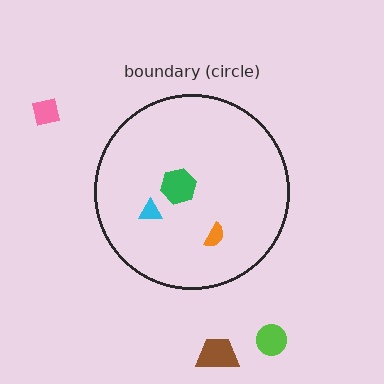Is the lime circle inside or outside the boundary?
Outside.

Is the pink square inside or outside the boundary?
Outside.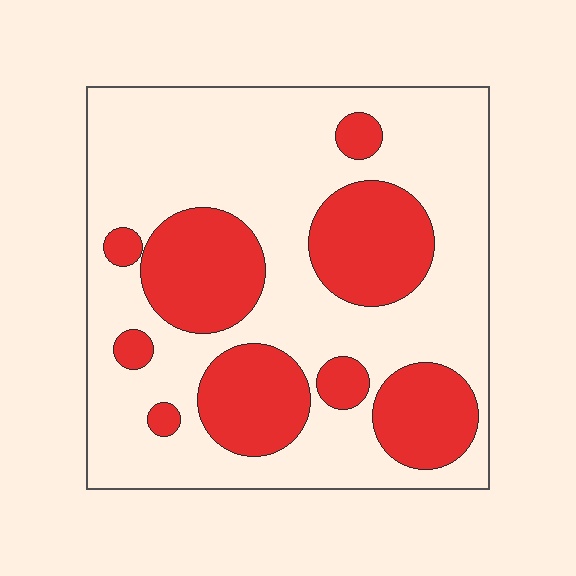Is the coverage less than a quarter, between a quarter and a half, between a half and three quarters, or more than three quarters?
Between a quarter and a half.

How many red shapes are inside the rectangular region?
9.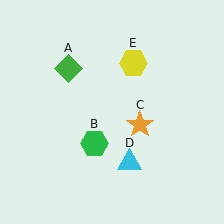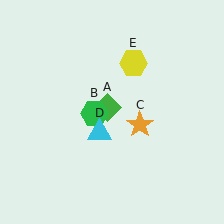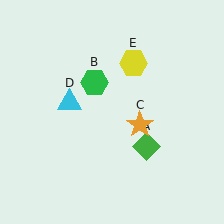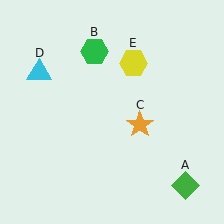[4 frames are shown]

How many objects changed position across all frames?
3 objects changed position: green diamond (object A), green hexagon (object B), cyan triangle (object D).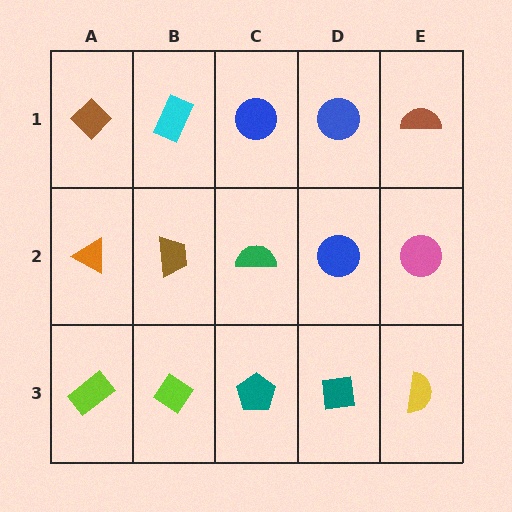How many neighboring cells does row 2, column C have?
4.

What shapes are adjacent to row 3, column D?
A blue circle (row 2, column D), a teal pentagon (row 3, column C), a yellow semicircle (row 3, column E).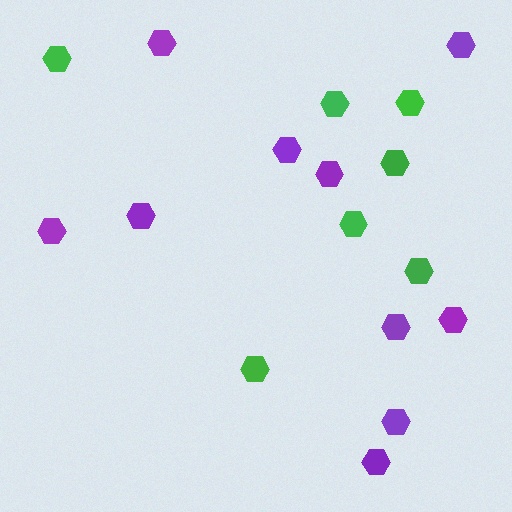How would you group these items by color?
There are 2 groups: one group of green hexagons (7) and one group of purple hexagons (10).